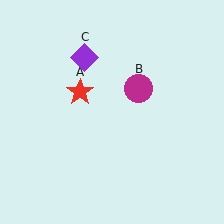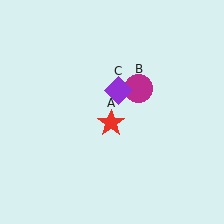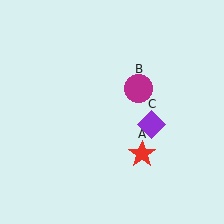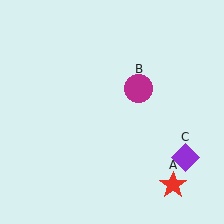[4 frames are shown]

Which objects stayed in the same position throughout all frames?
Magenta circle (object B) remained stationary.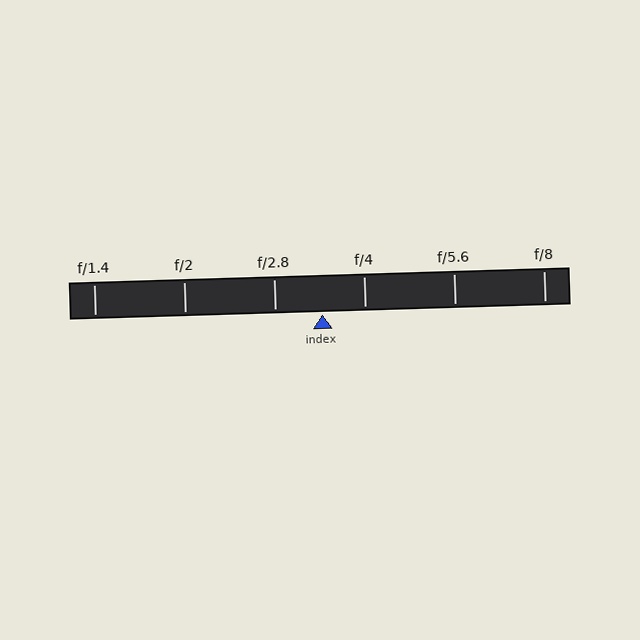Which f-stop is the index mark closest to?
The index mark is closest to f/4.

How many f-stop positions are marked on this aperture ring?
There are 6 f-stop positions marked.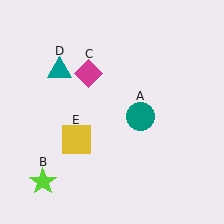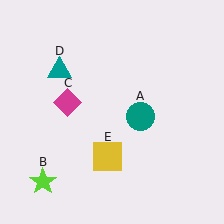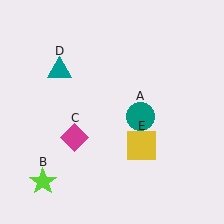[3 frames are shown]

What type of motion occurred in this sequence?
The magenta diamond (object C), yellow square (object E) rotated counterclockwise around the center of the scene.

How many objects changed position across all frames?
2 objects changed position: magenta diamond (object C), yellow square (object E).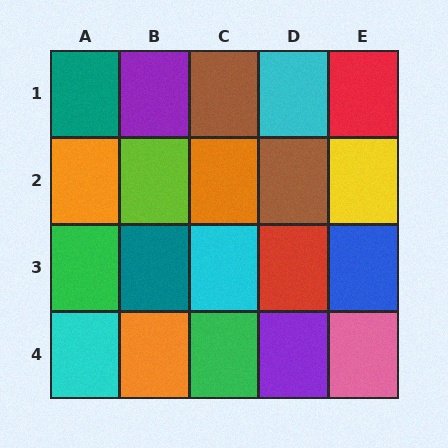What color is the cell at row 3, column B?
Teal.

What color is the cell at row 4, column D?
Purple.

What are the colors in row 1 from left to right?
Teal, purple, brown, cyan, red.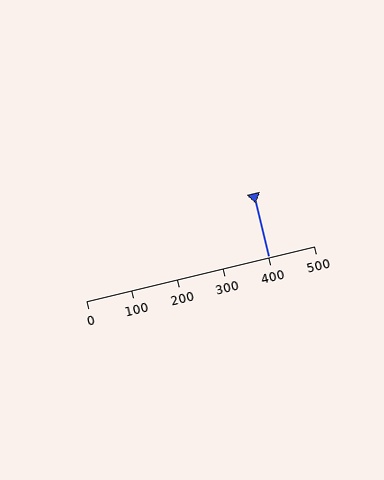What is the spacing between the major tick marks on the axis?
The major ticks are spaced 100 apart.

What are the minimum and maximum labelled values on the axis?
The axis runs from 0 to 500.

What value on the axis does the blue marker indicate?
The marker indicates approximately 400.